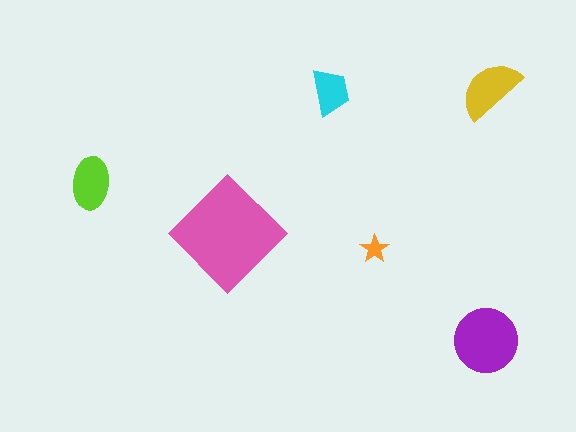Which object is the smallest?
The orange star.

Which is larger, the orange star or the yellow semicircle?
The yellow semicircle.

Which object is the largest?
The pink diamond.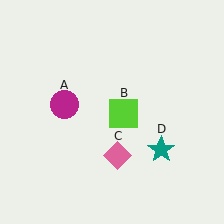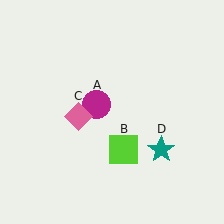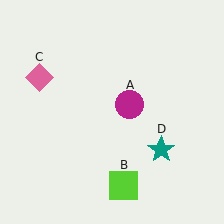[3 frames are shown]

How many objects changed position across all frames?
3 objects changed position: magenta circle (object A), lime square (object B), pink diamond (object C).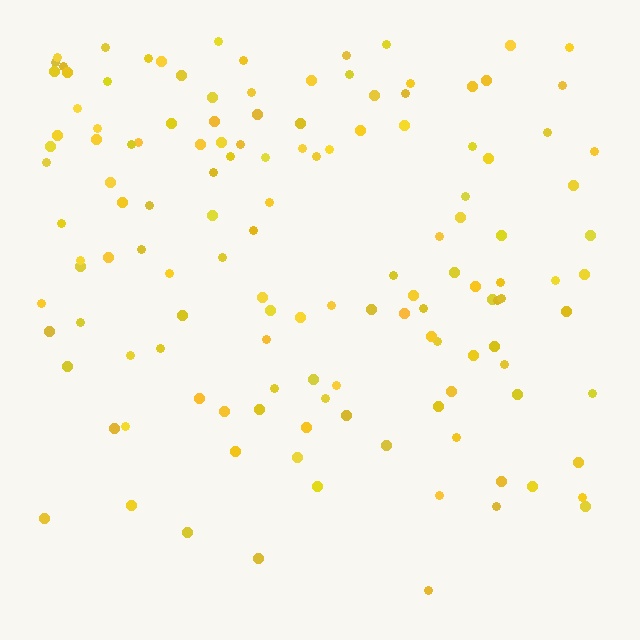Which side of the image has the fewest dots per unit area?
The bottom.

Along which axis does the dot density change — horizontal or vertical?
Vertical.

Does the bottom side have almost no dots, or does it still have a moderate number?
Still a moderate number, just noticeably fewer than the top.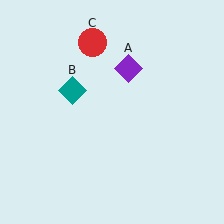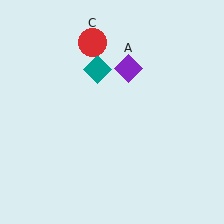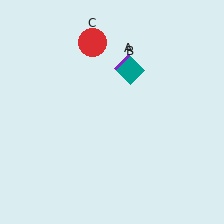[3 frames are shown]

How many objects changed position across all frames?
1 object changed position: teal diamond (object B).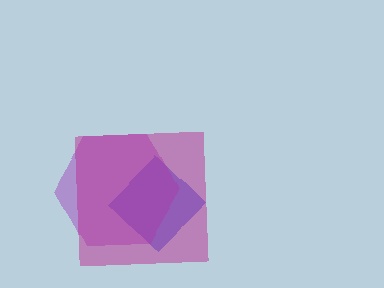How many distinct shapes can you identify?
There are 3 distinct shapes: a blue diamond, a purple hexagon, a magenta square.